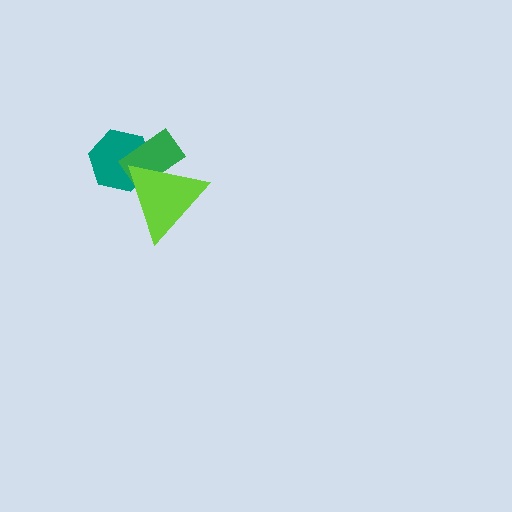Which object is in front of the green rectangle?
The lime triangle is in front of the green rectangle.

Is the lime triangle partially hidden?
No, no other shape covers it.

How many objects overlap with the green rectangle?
2 objects overlap with the green rectangle.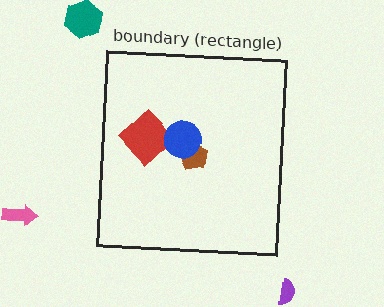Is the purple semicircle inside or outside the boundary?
Outside.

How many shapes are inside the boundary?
3 inside, 3 outside.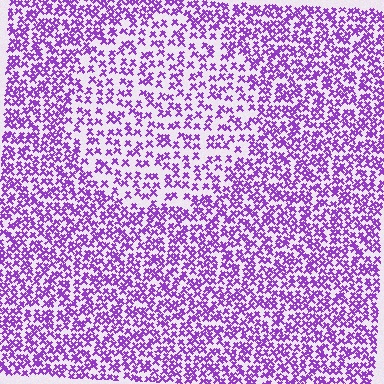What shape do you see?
I see a circle.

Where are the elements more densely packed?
The elements are more densely packed outside the circle boundary.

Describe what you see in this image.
The image contains small purple elements arranged at two different densities. A circle-shaped region is visible where the elements are less densely packed than the surrounding area.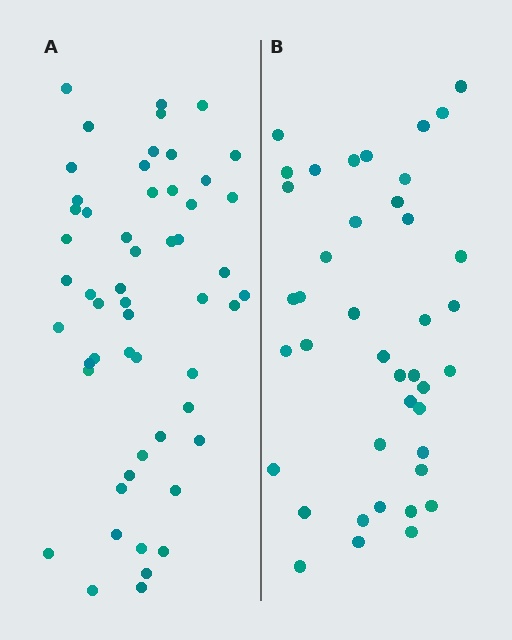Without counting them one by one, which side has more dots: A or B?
Region A (the left region) has more dots.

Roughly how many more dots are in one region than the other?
Region A has approximately 15 more dots than region B.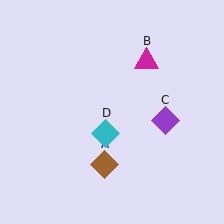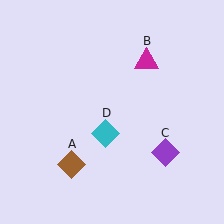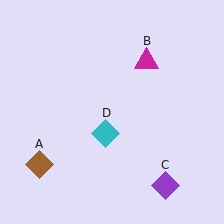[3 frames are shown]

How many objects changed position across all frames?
2 objects changed position: brown diamond (object A), purple diamond (object C).